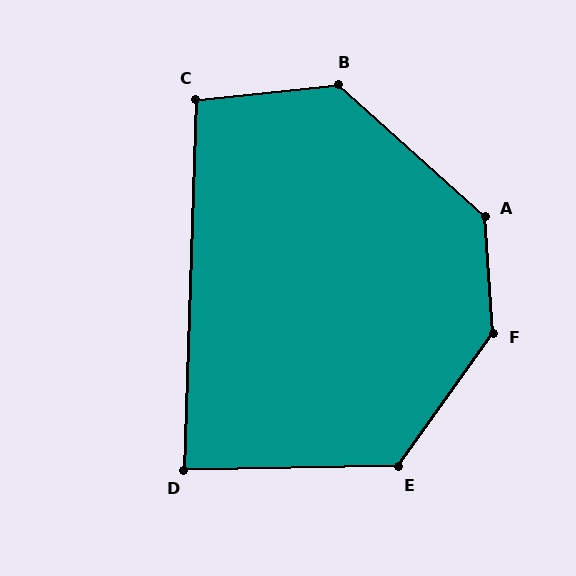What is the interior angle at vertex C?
Approximately 98 degrees (obtuse).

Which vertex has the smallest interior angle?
D, at approximately 87 degrees.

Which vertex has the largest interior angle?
F, at approximately 141 degrees.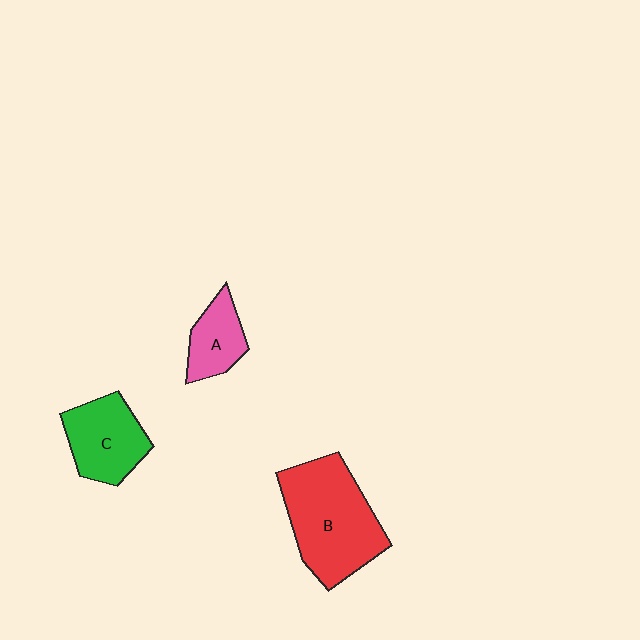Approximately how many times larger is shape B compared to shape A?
Approximately 2.4 times.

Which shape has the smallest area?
Shape A (pink).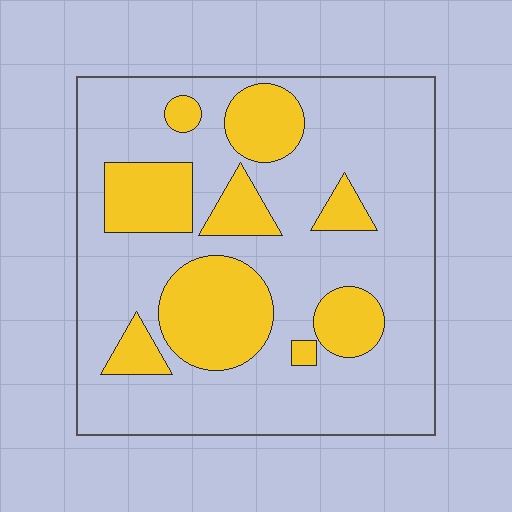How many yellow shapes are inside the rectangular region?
9.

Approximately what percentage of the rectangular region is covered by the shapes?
Approximately 25%.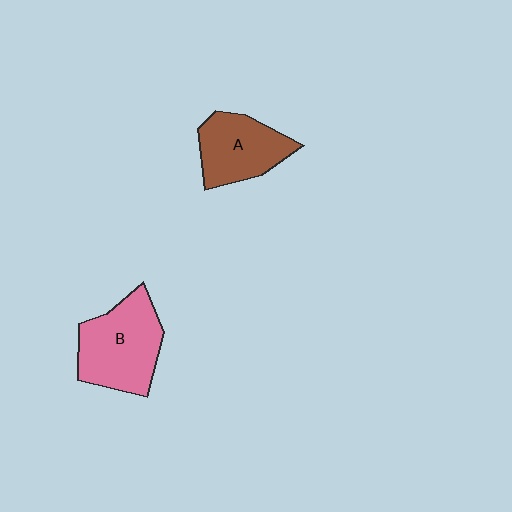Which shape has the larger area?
Shape B (pink).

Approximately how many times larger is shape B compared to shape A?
Approximately 1.3 times.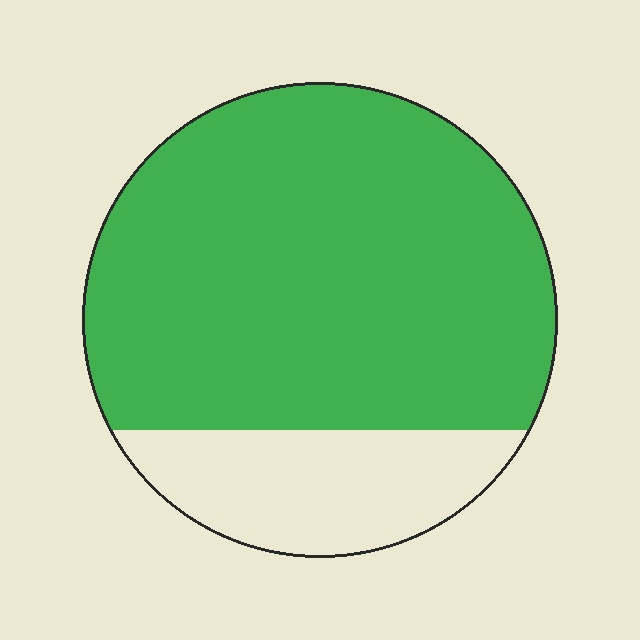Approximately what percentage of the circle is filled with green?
Approximately 80%.